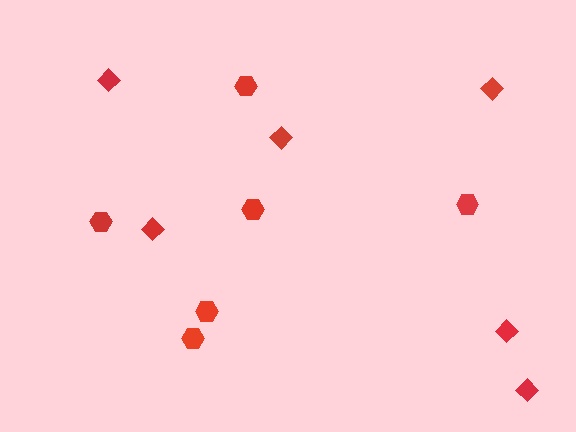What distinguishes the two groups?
There are 2 groups: one group of hexagons (6) and one group of diamonds (6).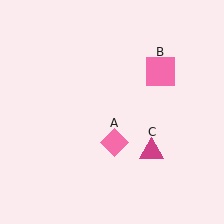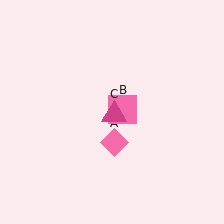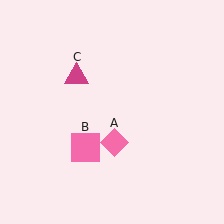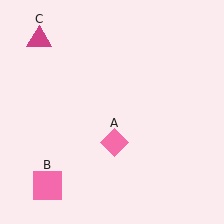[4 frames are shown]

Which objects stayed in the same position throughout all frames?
Pink diamond (object A) remained stationary.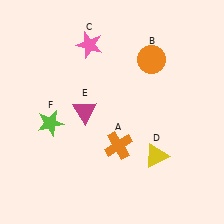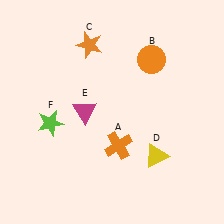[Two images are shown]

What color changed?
The star (C) changed from pink in Image 1 to orange in Image 2.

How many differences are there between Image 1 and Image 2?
There is 1 difference between the two images.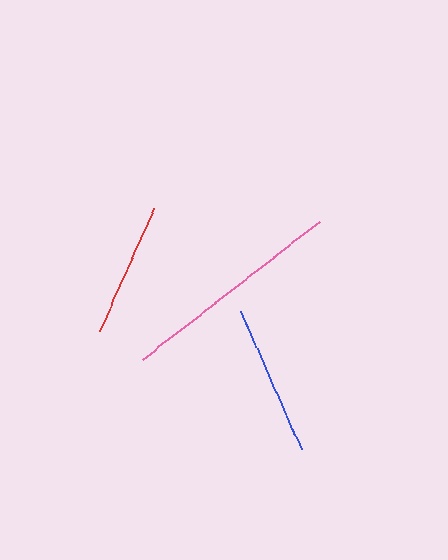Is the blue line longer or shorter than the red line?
The blue line is longer than the red line.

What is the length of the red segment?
The red segment is approximately 135 pixels long.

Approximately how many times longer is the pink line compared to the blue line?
The pink line is approximately 1.5 times the length of the blue line.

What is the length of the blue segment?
The blue segment is approximately 152 pixels long.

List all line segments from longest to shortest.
From longest to shortest: pink, blue, red.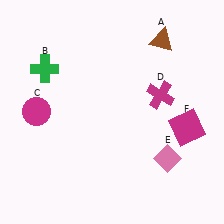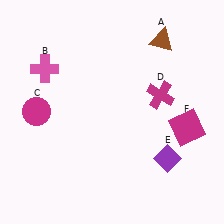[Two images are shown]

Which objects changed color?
B changed from green to pink. E changed from pink to purple.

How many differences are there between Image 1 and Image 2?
There are 2 differences between the two images.